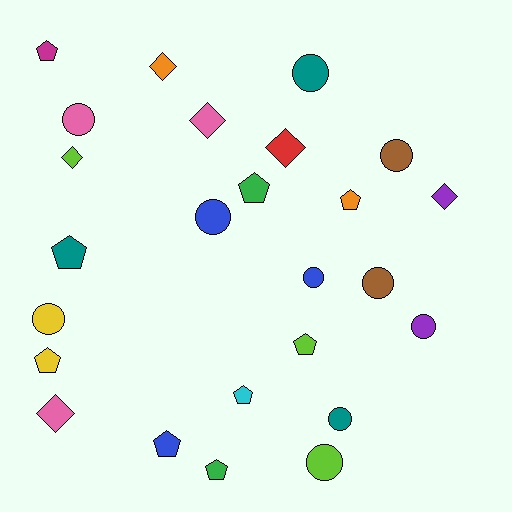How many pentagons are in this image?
There are 9 pentagons.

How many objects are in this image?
There are 25 objects.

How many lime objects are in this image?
There are 3 lime objects.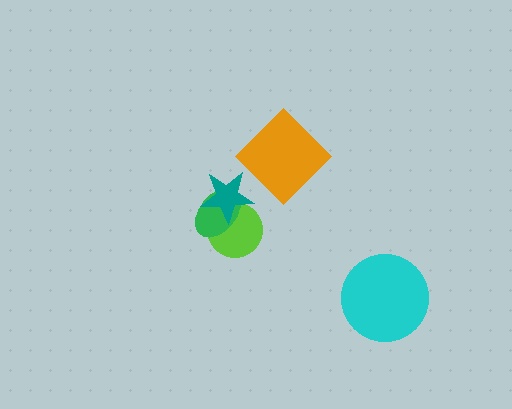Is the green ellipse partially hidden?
Yes, it is partially covered by another shape.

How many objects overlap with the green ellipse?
2 objects overlap with the green ellipse.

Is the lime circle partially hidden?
Yes, it is partially covered by another shape.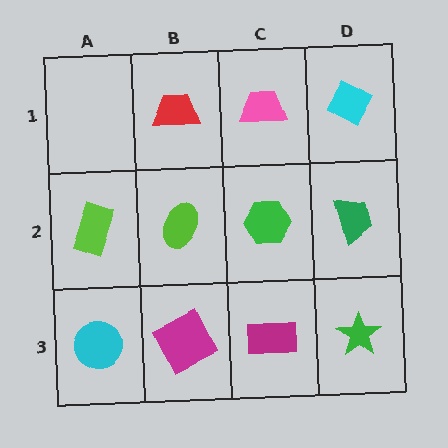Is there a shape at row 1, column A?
No, that cell is empty.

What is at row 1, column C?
A pink trapezoid.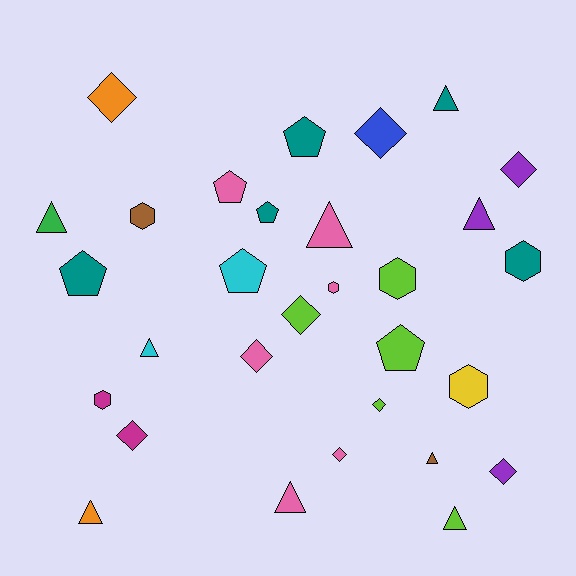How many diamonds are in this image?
There are 9 diamonds.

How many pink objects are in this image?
There are 6 pink objects.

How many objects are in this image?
There are 30 objects.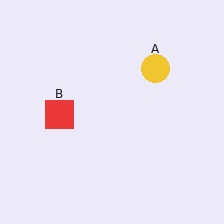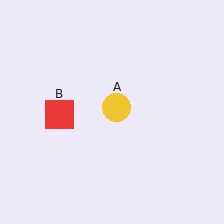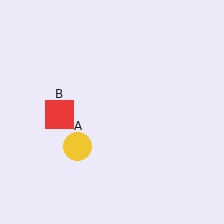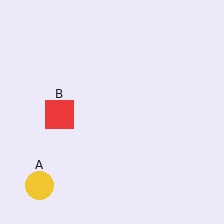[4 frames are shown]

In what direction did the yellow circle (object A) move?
The yellow circle (object A) moved down and to the left.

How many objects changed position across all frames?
1 object changed position: yellow circle (object A).